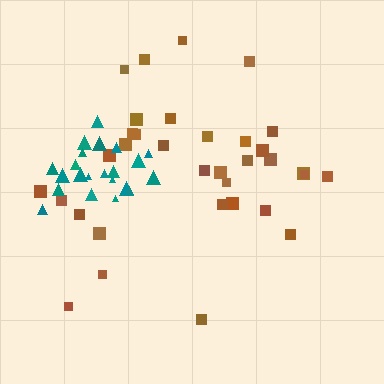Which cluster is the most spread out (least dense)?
Brown.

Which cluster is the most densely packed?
Teal.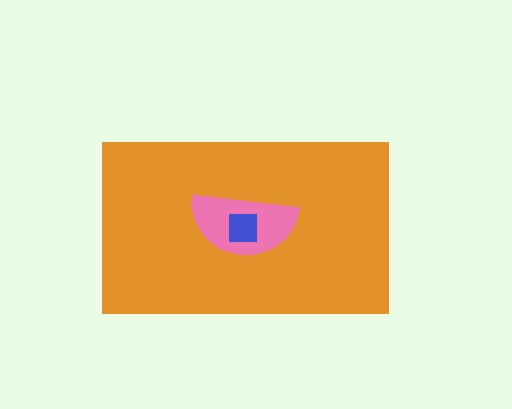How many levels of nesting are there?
3.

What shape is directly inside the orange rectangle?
The pink semicircle.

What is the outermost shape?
The orange rectangle.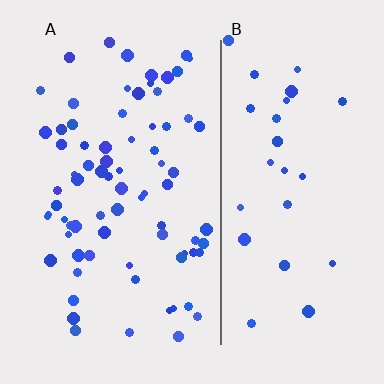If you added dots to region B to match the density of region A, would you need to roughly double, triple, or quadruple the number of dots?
Approximately triple.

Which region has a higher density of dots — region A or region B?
A (the left).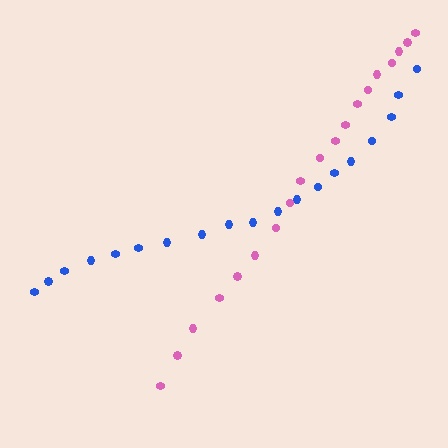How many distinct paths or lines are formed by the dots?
There are 2 distinct paths.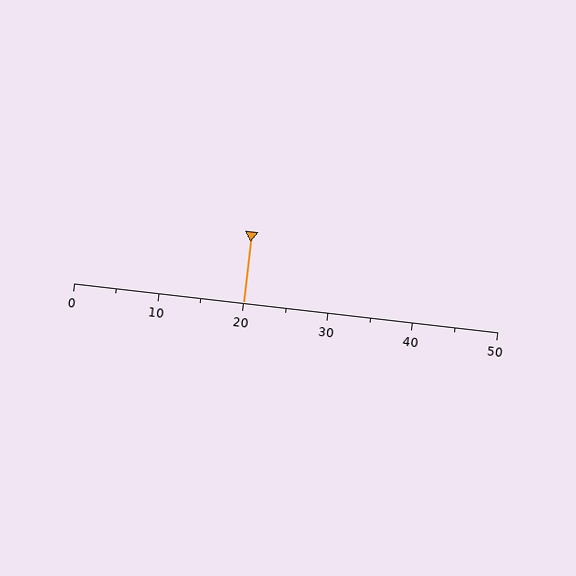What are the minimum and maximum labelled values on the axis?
The axis runs from 0 to 50.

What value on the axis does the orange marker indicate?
The marker indicates approximately 20.